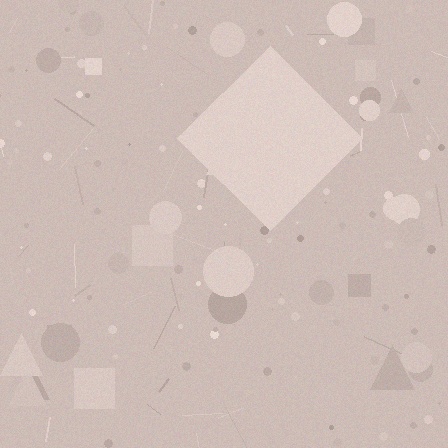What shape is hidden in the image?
A diamond is hidden in the image.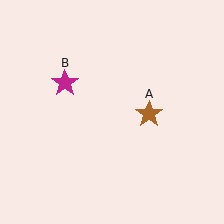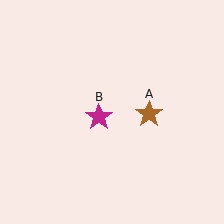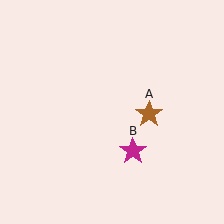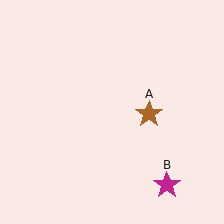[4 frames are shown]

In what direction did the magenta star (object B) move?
The magenta star (object B) moved down and to the right.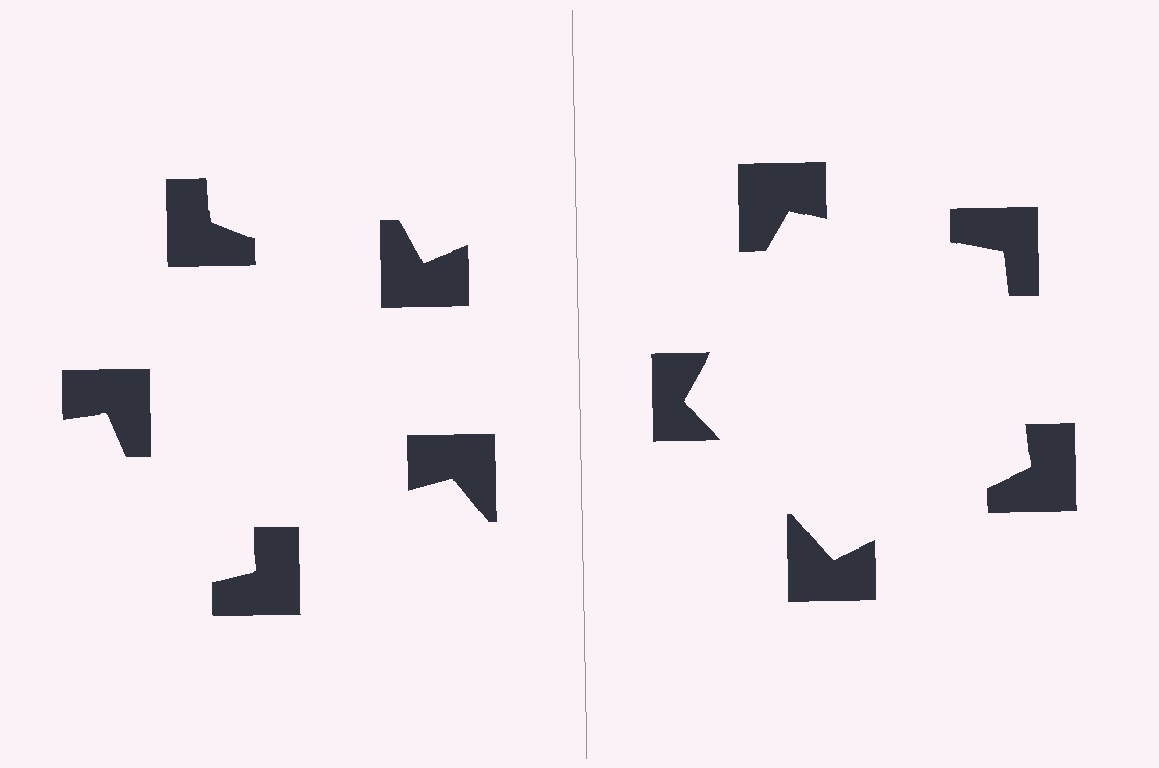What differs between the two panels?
The notched squares are positioned identically on both sides; only the wedge orientations differ. On the right they align to a pentagon; on the left they are misaligned.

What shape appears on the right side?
An illusory pentagon.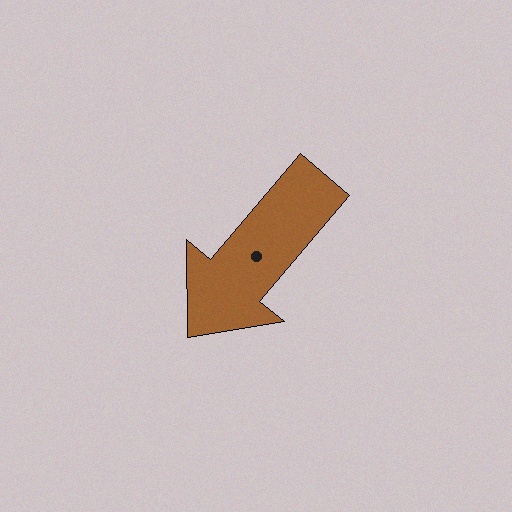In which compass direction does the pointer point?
Southwest.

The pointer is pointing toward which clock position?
Roughly 7 o'clock.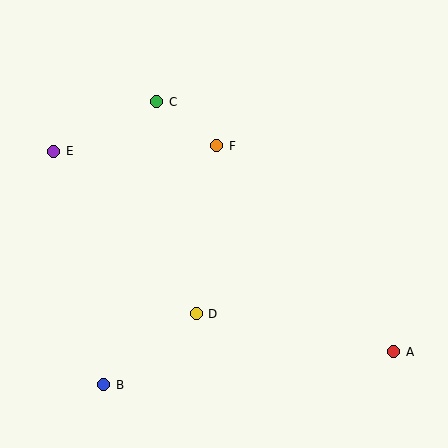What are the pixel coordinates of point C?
Point C is at (157, 102).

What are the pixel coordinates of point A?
Point A is at (394, 352).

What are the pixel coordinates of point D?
Point D is at (196, 314).